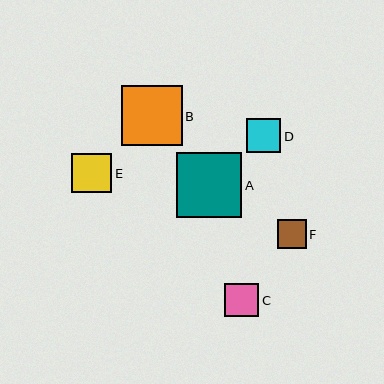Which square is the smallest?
Square F is the smallest with a size of approximately 29 pixels.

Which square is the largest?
Square A is the largest with a size of approximately 65 pixels.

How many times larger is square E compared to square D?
Square E is approximately 1.2 times the size of square D.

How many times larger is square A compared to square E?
Square A is approximately 1.6 times the size of square E.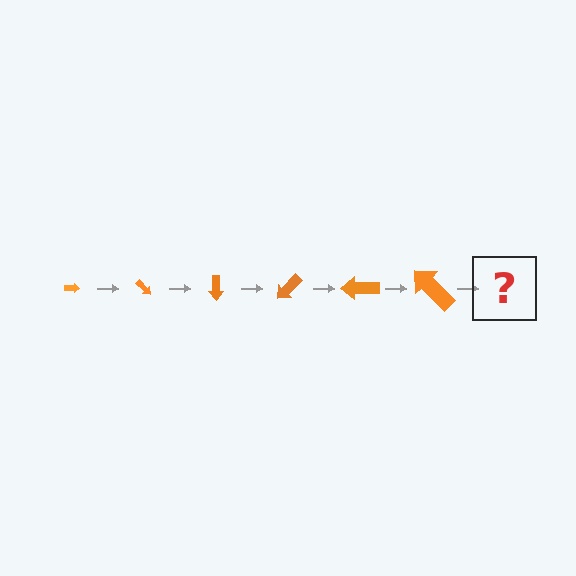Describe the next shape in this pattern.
It should be an arrow, larger than the previous one and rotated 270 degrees from the start.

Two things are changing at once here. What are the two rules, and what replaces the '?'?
The two rules are that the arrow grows larger each step and it rotates 45 degrees each step. The '?' should be an arrow, larger than the previous one and rotated 270 degrees from the start.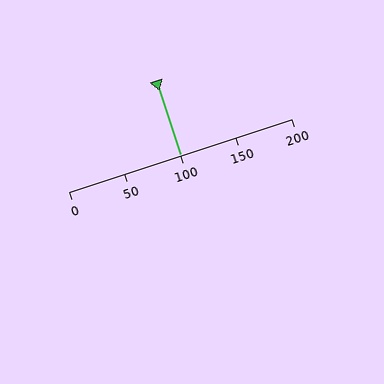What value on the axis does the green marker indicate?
The marker indicates approximately 100.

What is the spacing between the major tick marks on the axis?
The major ticks are spaced 50 apart.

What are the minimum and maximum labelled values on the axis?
The axis runs from 0 to 200.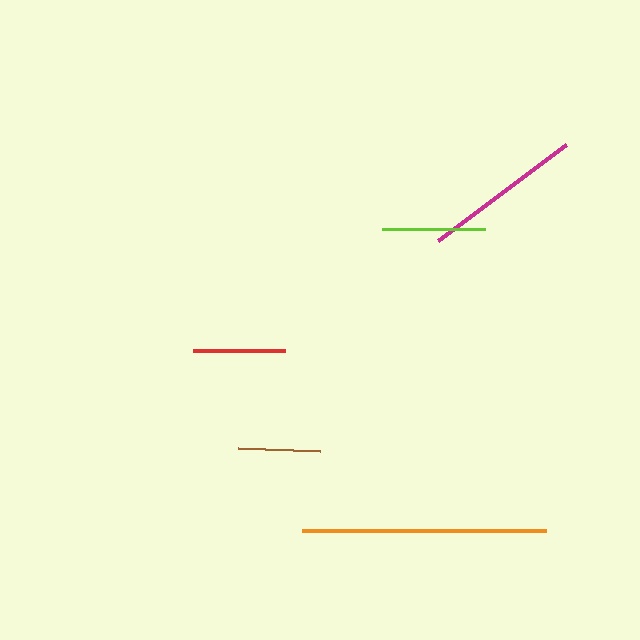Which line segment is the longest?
The orange line is the longest at approximately 244 pixels.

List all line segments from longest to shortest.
From longest to shortest: orange, magenta, lime, red, brown.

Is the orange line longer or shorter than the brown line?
The orange line is longer than the brown line.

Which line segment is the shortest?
The brown line is the shortest at approximately 81 pixels.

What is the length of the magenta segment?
The magenta segment is approximately 160 pixels long.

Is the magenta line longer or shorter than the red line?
The magenta line is longer than the red line.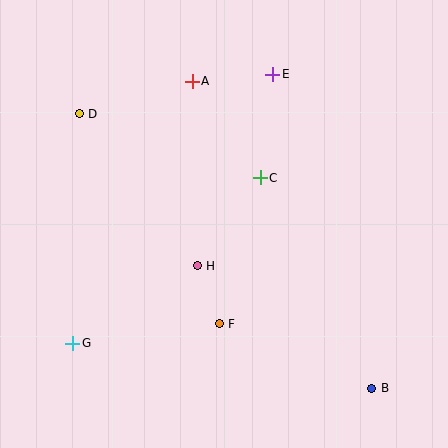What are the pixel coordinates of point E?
Point E is at (273, 74).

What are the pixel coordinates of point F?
Point F is at (219, 324).